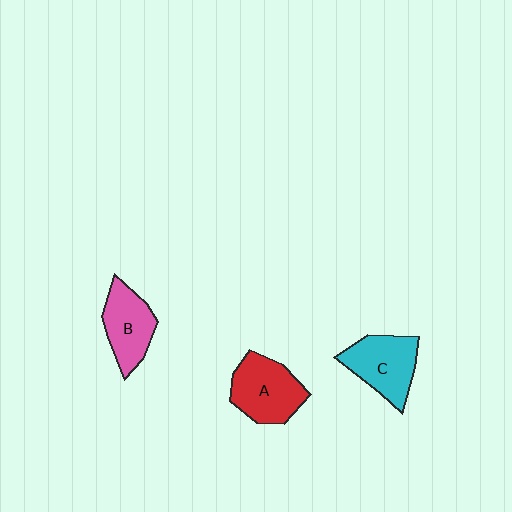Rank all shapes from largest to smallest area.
From largest to smallest: A (red), C (cyan), B (pink).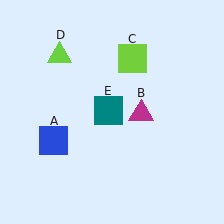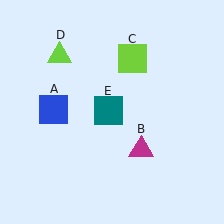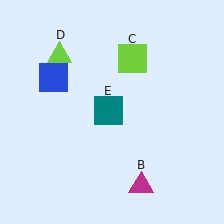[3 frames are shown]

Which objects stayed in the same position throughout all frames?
Lime square (object C) and lime triangle (object D) and teal square (object E) remained stationary.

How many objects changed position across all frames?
2 objects changed position: blue square (object A), magenta triangle (object B).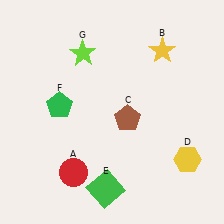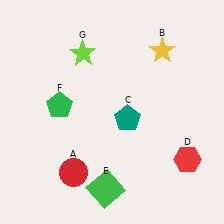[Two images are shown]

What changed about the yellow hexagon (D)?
In Image 1, D is yellow. In Image 2, it changed to red.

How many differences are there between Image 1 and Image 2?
There are 2 differences between the two images.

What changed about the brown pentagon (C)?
In Image 1, C is brown. In Image 2, it changed to teal.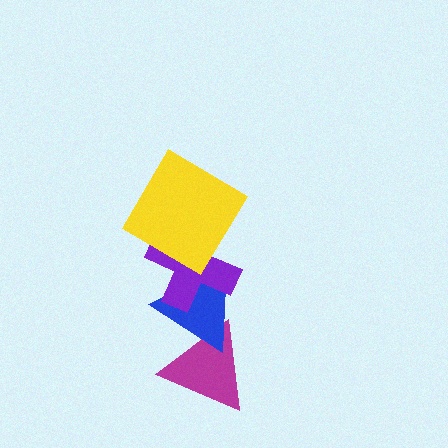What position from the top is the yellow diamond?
The yellow diamond is 1st from the top.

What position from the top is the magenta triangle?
The magenta triangle is 4th from the top.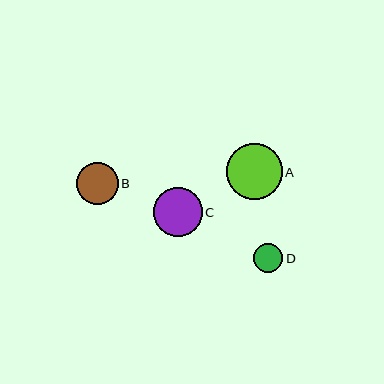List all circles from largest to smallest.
From largest to smallest: A, C, B, D.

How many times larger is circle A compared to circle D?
Circle A is approximately 1.9 times the size of circle D.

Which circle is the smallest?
Circle D is the smallest with a size of approximately 30 pixels.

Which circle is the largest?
Circle A is the largest with a size of approximately 56 pixels.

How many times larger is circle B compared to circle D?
Circle B is approximately 1.4 times the size of circle D.